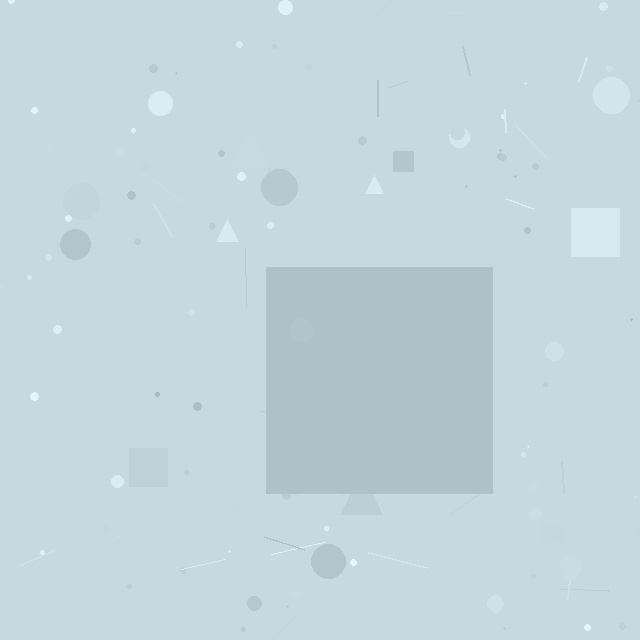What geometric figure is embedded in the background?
A square is embedded in the background.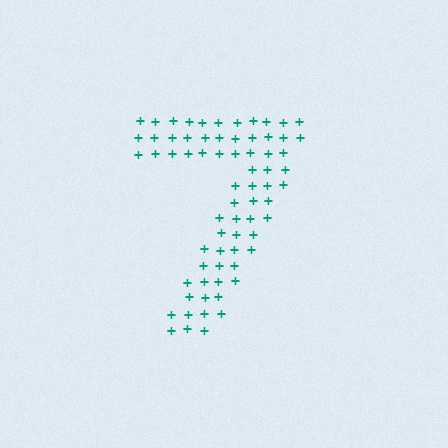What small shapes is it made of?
It is made of small plus signs.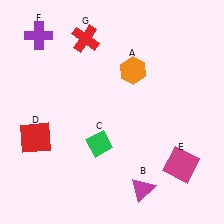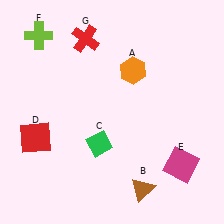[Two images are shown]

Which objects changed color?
B changed from magenta to brown. F changed from purple to lime.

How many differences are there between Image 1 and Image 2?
There are 2 differences between the two images.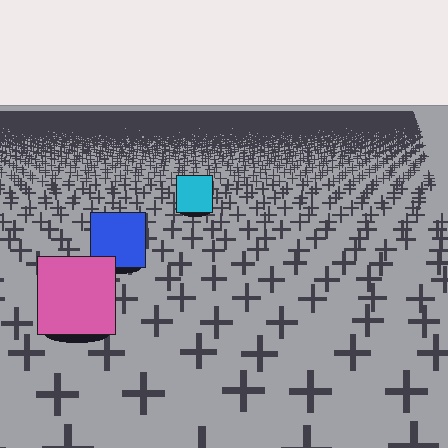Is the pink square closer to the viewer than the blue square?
Yes. The pink square is closer — you can tell from the texture gradient: the ground texture is coarser near it.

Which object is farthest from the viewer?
The cyan square is farthest from the viewer. It appears smaller and the ground texture around it is denser.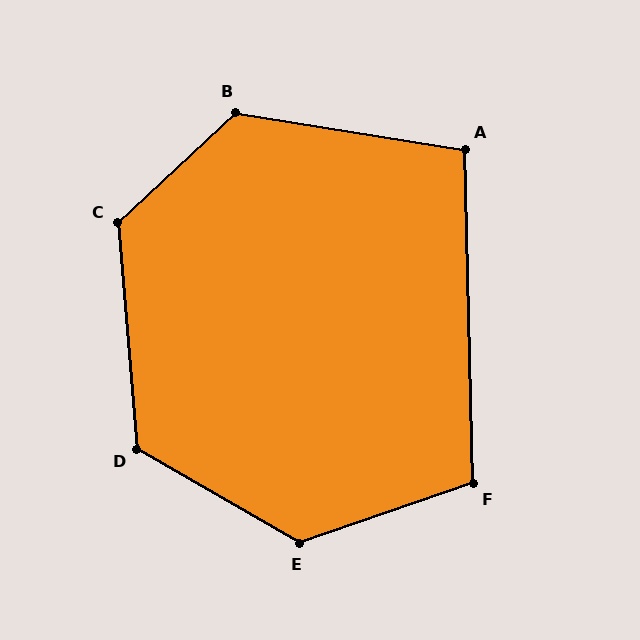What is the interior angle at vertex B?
Approximately 128 degrees (obtuse).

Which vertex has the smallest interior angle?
A, at approximately 100 degrees.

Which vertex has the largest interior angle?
E, at approximately 131 degrees.